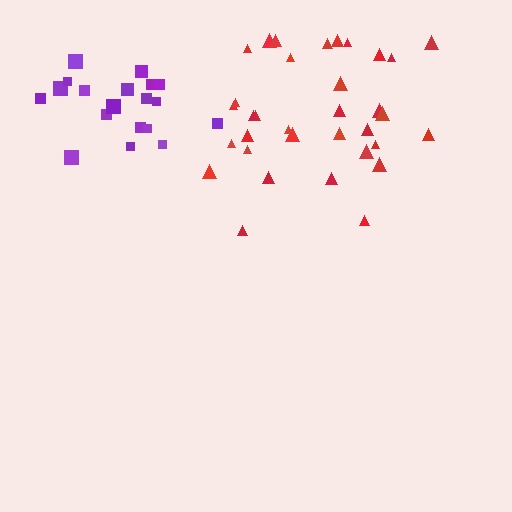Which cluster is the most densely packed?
Purple.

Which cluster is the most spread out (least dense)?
Red.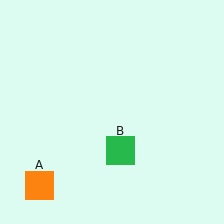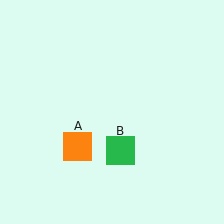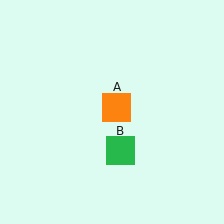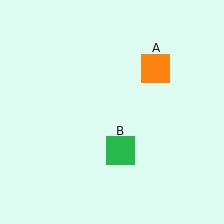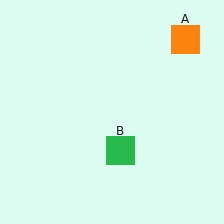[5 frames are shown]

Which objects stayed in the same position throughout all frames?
Green square (object B) remained stationary.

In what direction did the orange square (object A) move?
The orange square (object A) moved up and to the right.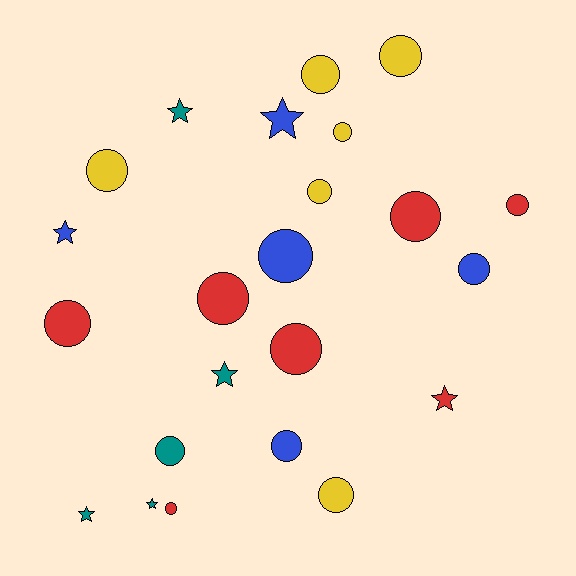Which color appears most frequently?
Red, with 7 objects.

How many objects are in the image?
There are 23 objects.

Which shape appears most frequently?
Circle, with 16 objects.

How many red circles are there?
There are 6 red circles.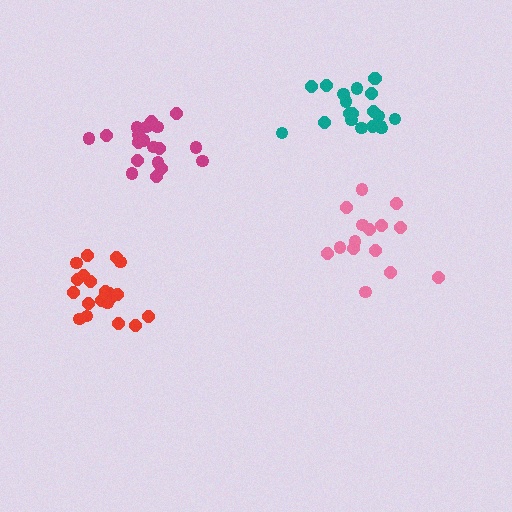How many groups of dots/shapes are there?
There are 4 groups.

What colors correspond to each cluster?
The clusters are colored: magenta, pink, teal, red.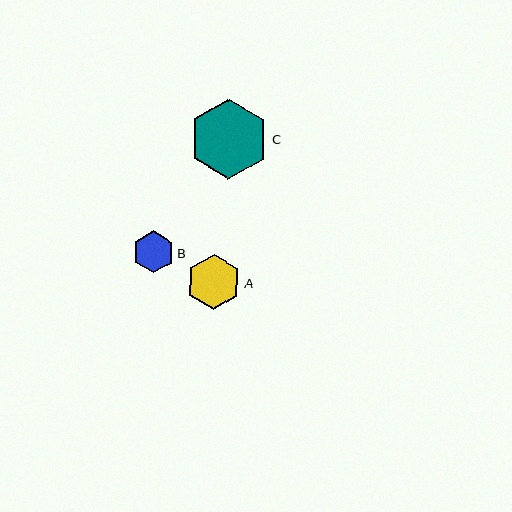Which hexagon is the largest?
Hexagon C is the largest with a size of approximately 80 pixels.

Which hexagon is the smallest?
Hexagon B is the smallest with a size of approximately 42 pixels.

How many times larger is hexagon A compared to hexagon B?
Hexagon A is approximately 1.3 times the size of hexagon B.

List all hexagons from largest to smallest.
From largest to smallest: C, A, B.